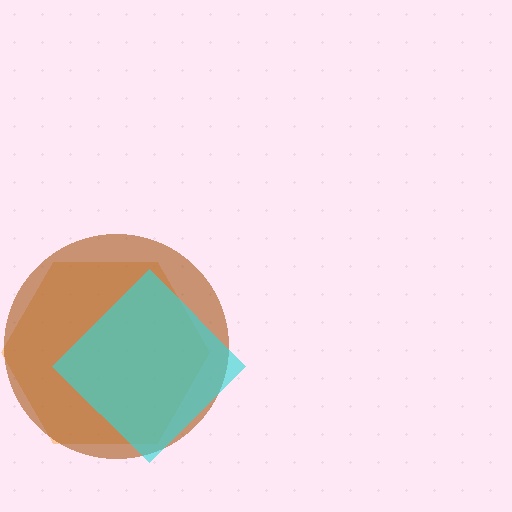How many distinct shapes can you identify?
There are 3 distinct shapes: an orange hexagon, a brown circle, a cyan diamond.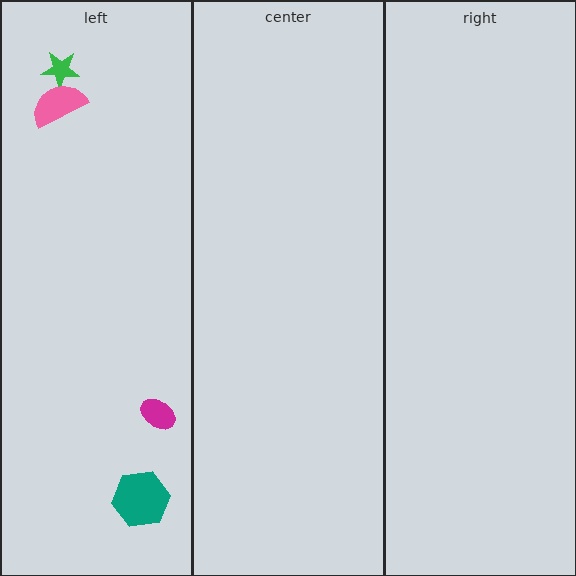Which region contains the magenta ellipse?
The left region.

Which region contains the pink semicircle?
The left region.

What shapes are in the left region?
The green star, the teal hexagon, the magenta ellipse, the pink semicircle.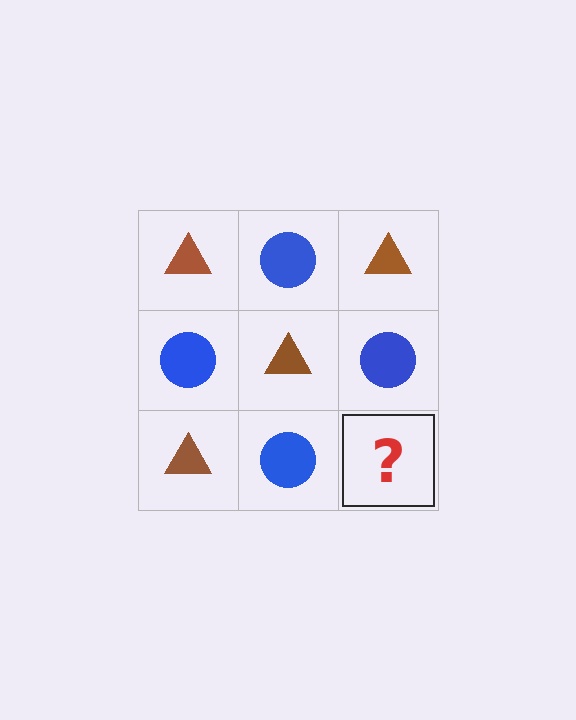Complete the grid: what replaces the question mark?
The question mark should be replaced with a brown triangle.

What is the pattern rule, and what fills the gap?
The rule is that it alternates brown triangle and blue circle in a checkerboard pattern. The gap should be filled with a brown triangle.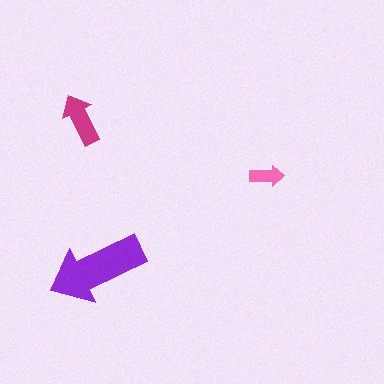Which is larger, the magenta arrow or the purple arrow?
The purple one.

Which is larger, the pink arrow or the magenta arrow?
The magenta one.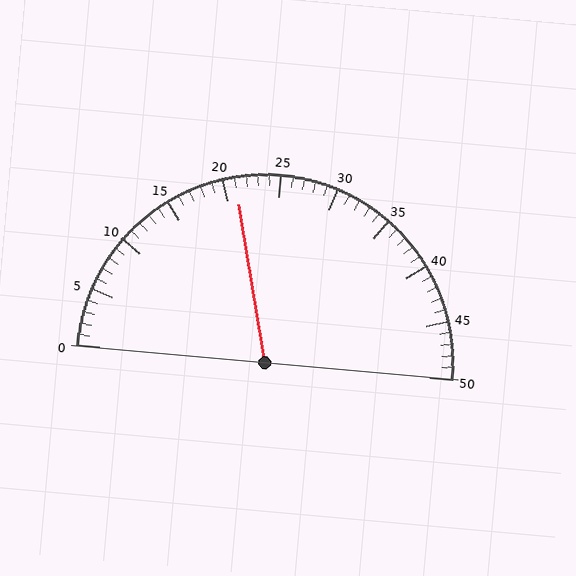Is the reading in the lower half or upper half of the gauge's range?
The reading is in the lower half of the range (0 to 50).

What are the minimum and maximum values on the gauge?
The gauge ranges from 0 to 50.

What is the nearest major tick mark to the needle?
The nearest major tick mark is 20.